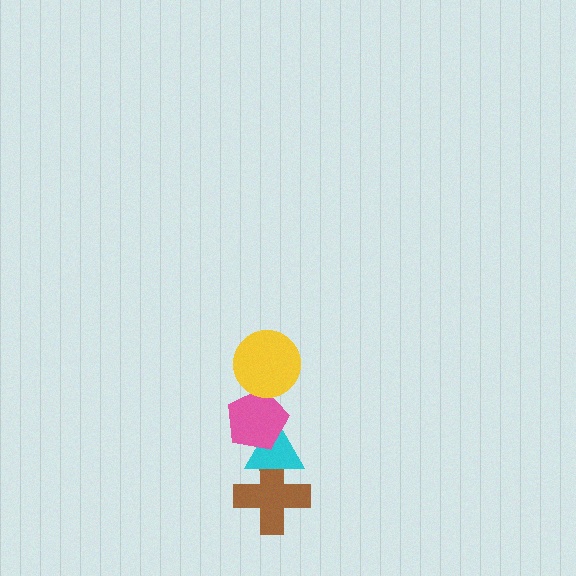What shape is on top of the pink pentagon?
The yellow circle is on top of the pink pentagon.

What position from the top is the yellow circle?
The yellow circle is 1st from the top.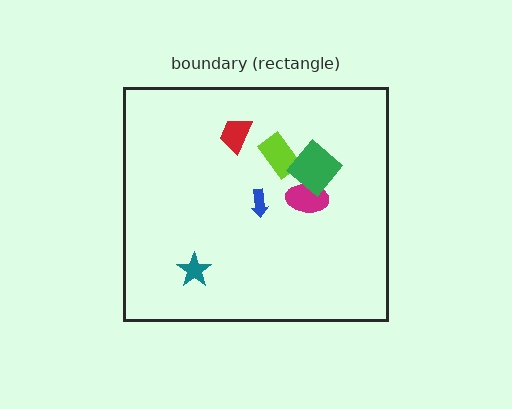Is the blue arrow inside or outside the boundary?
Inside.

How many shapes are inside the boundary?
6 inside, 0 outside.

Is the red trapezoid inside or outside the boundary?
Inside.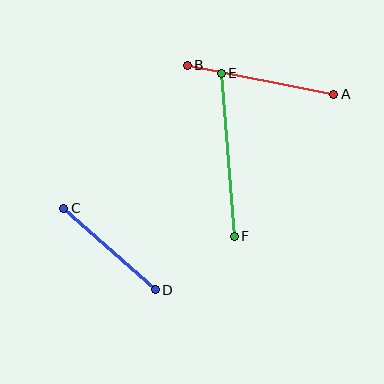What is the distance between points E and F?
The distance is approximately 164 pixels.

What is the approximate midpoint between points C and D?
The midpoint is at approximately (109, 249) pixels.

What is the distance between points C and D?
The distance is approximately 123 pixels.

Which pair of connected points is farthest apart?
Points E and F are farthest apart.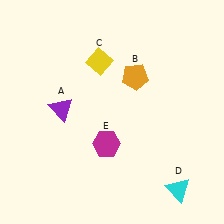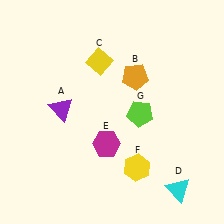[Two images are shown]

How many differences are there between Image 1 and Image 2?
There are 2 differences between the two images.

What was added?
A yellow hexagon (F), a lime pentagon (G) were added in Image 2.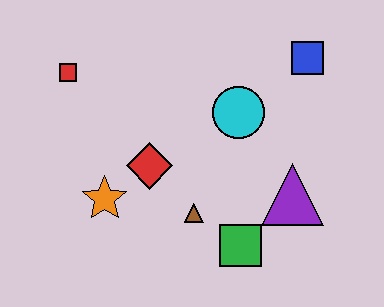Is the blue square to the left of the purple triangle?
No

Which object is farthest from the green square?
The red square is farthest from the green square.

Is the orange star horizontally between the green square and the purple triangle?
No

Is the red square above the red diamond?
Yes